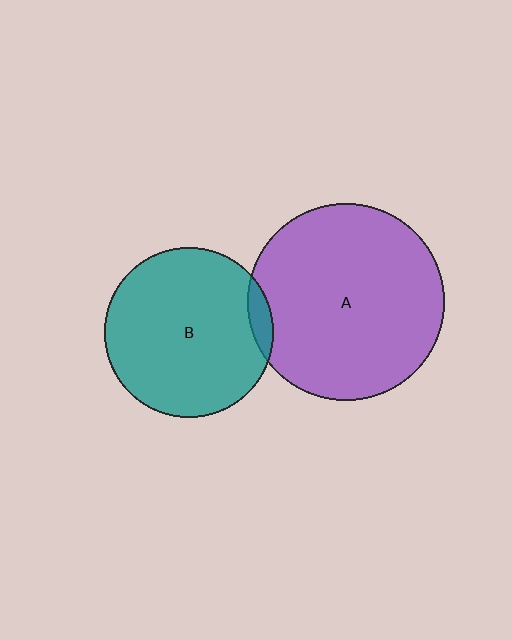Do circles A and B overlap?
Yes.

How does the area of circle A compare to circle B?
Approximately 1.4 times.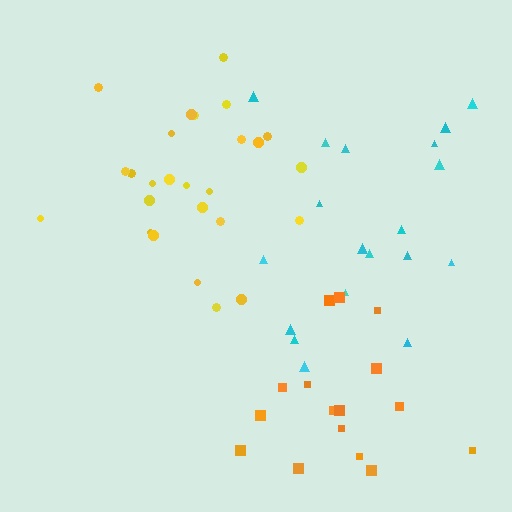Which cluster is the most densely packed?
Yellow.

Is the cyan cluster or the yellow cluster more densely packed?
Yellow.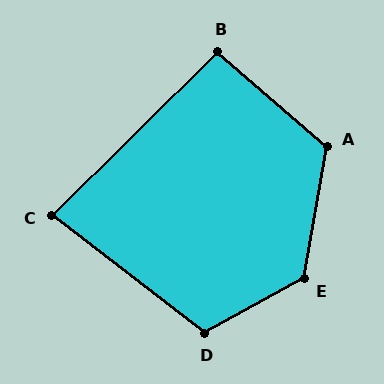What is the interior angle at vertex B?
Approximately 94 degrees (approximately right).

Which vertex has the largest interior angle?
E, at approximately 128 degrees.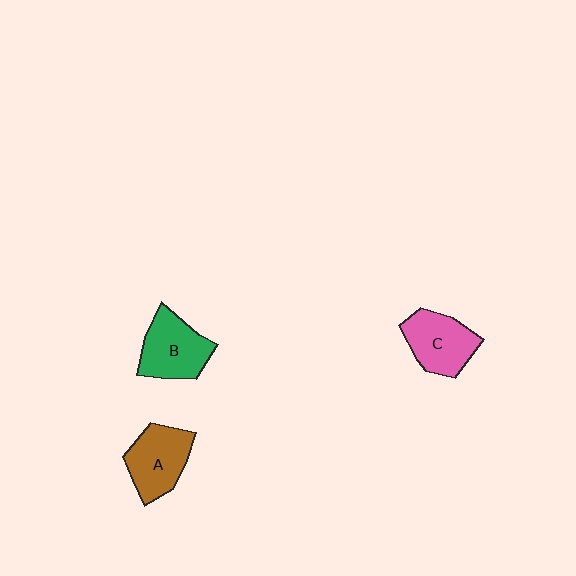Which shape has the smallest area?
Shape C (pink).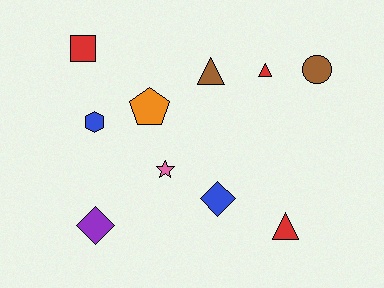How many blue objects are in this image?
There are 2 blue objects.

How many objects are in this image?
There are 10 objects.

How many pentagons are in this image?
There is 1 pentagon.